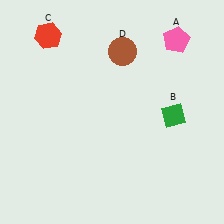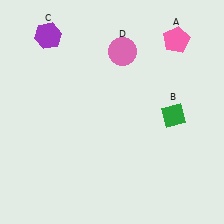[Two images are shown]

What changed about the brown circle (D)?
In Image 1, D is brown. In Image 2, it changed to pink.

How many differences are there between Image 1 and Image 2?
There are 2 differences between the two images.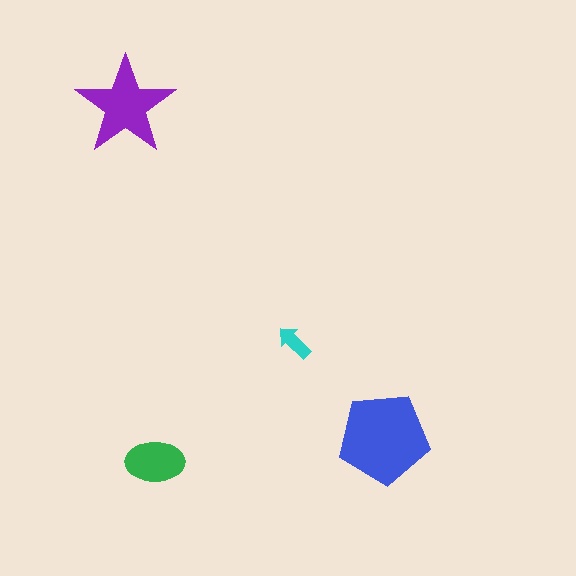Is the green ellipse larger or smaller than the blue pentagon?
Smaller.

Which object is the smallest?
The cyan arrow.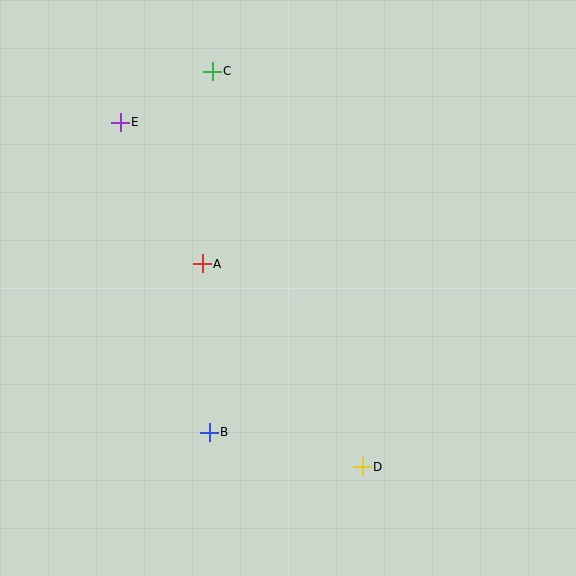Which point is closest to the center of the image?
Point A at (202, 264) is closest to the center.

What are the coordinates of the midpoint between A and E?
The midpoint between A and E is at (161, 193).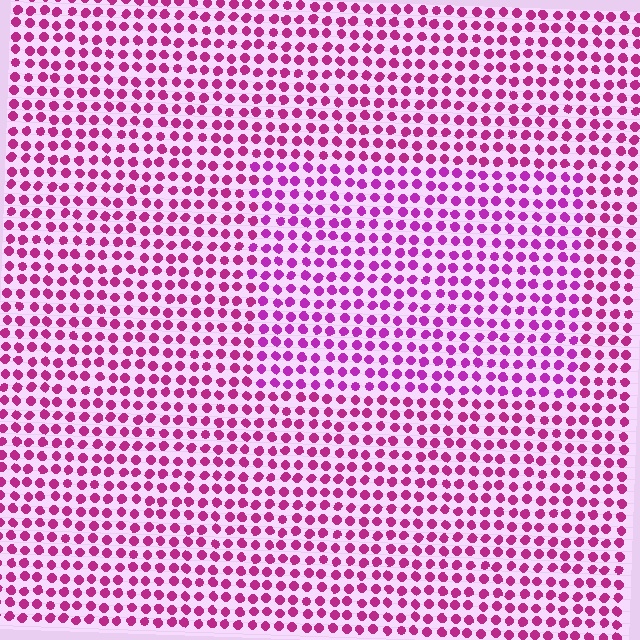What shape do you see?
I see a rectangle.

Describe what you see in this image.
The image is filled with small magenta elements in a uniform arrangement. A rectangle-shaped region is visible where the elements are tinted to a slightly different hue, forming a subtle color boundary.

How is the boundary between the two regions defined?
The boundary is defined purely by a slight shift in hue (about 20 degrees). Spacing, size, and orientation are identical on both sides.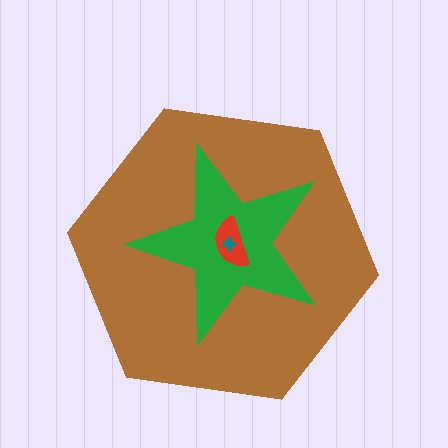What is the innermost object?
The teal cross.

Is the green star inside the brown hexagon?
Yes.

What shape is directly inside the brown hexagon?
The green star.